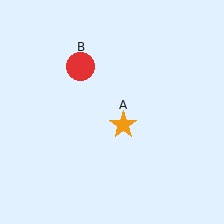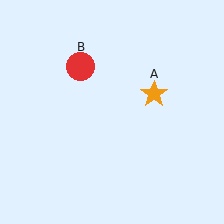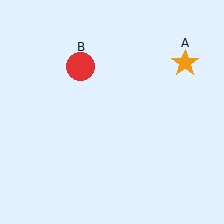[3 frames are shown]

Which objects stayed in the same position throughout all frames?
Red circle (object B) remained stationary.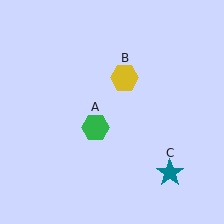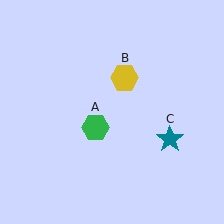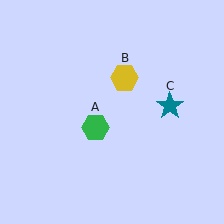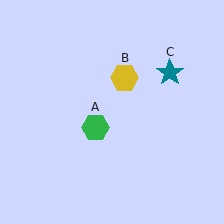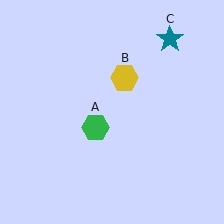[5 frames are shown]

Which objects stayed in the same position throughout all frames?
Green hexagon (object A) and yellow hexagon (object B) remained stationary.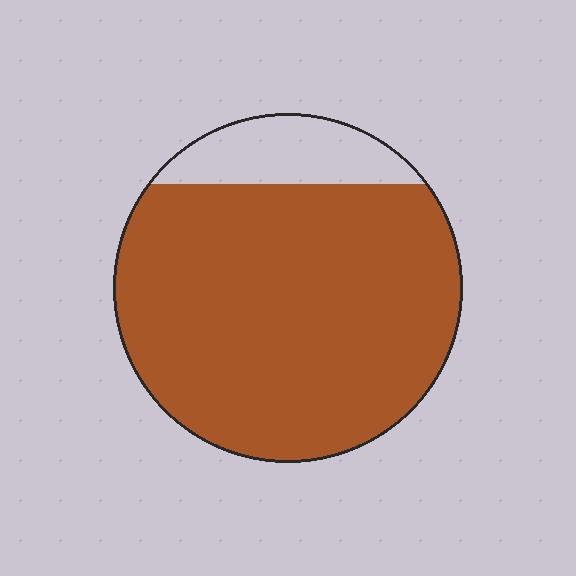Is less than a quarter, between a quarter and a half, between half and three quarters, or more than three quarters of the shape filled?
More than three quarters.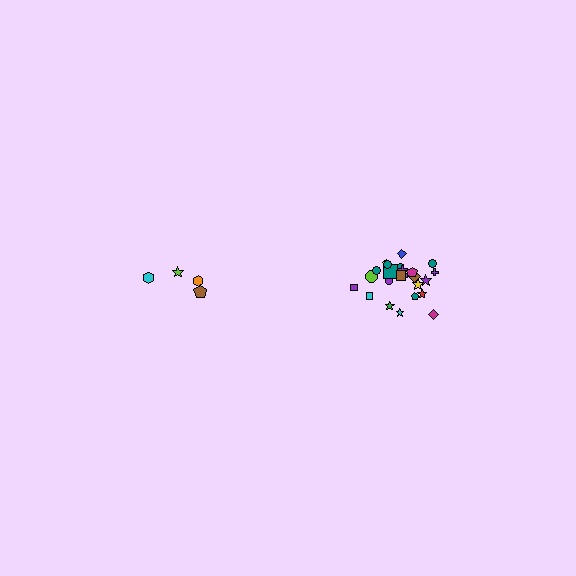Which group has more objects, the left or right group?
The right group.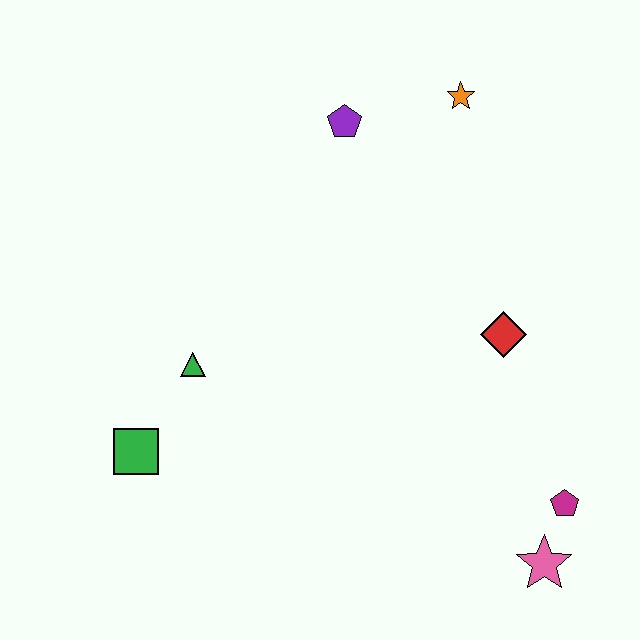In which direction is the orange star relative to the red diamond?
The orange star is above the red diamond.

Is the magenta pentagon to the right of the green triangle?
Yes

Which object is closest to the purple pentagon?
The orange star is closest to the purple pentagon.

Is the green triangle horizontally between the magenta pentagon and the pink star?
No